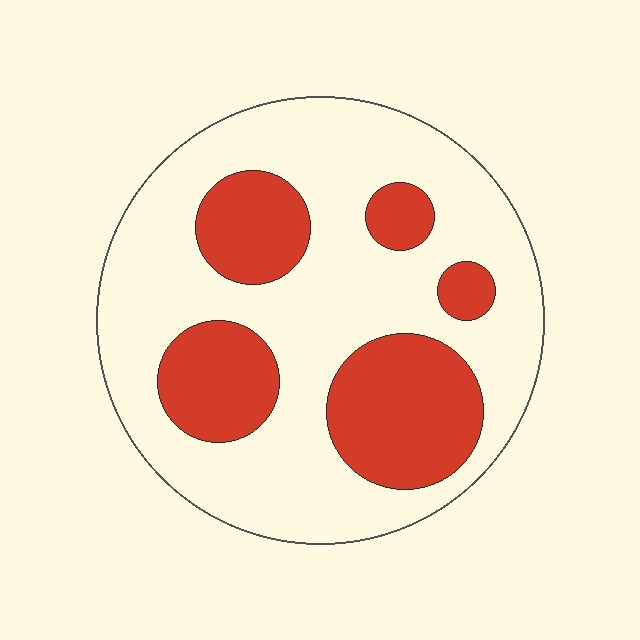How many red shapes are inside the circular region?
5.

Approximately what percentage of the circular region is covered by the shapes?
Approximately 30%.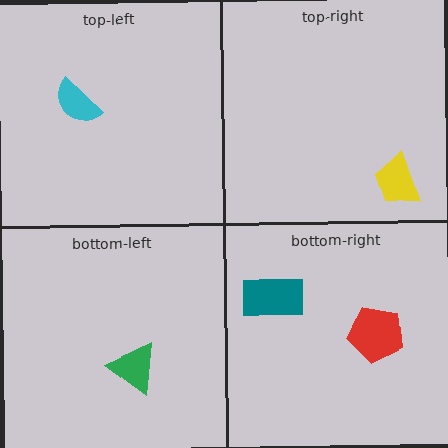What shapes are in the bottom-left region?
The green triangle.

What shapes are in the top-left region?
The cyan semicircle.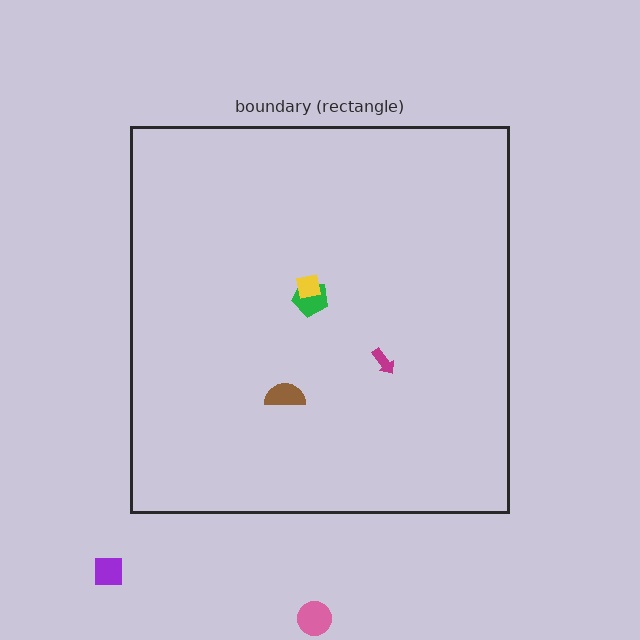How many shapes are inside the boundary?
4 inside, 2 outside.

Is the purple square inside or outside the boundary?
Outside.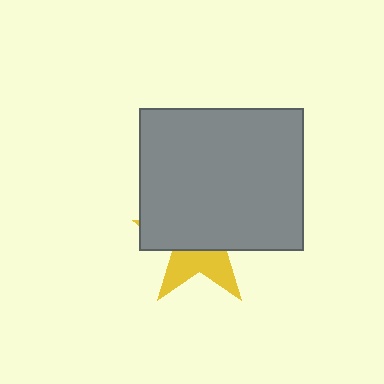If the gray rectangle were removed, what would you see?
You would see the complete yellow star.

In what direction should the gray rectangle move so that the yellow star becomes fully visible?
The gray rectangle should move up. That is the shortest direction to clear the overlap and leave the yellow star fully visible.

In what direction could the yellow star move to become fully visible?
The yellow star could move down. That would shift it out from behind the gray rectangle entirely.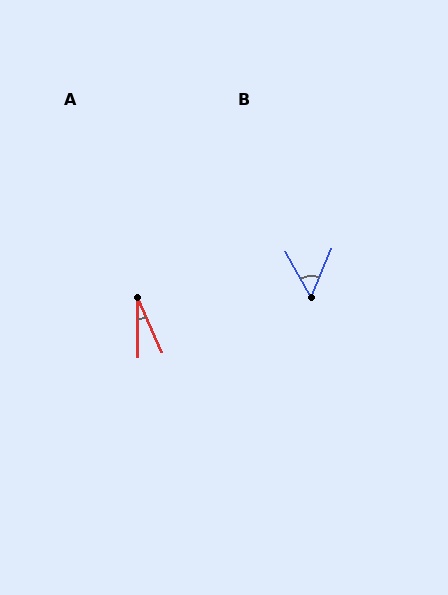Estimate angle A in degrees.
Approximately 24 degrees.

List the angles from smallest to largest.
A (24°), B (52°).